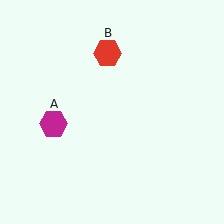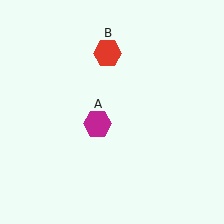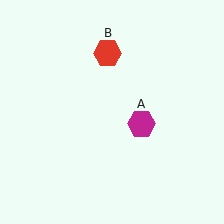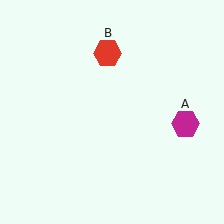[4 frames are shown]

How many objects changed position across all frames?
1 object changed position: magenta hexagon (object A).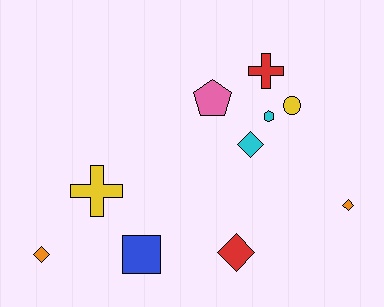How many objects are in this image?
There are 10 objects.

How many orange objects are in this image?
There are 2 orange objects.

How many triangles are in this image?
There are no triangles.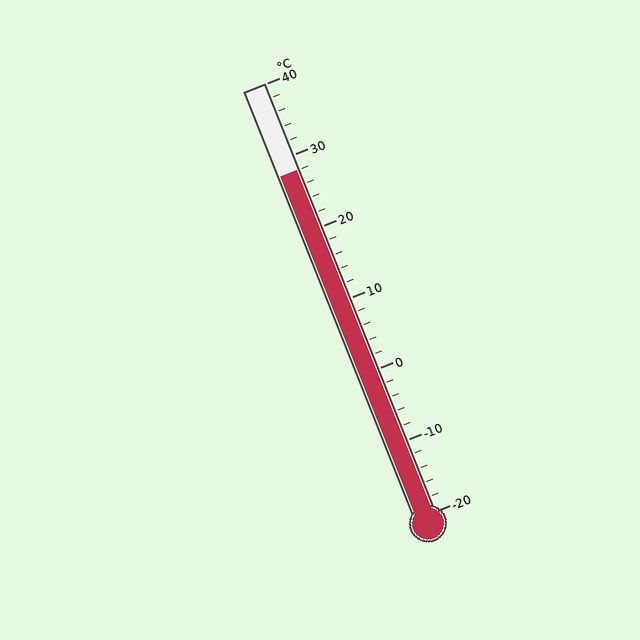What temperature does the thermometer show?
The thermometer shows approximately 28°C.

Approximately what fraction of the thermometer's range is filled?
The thermometer is filled to approximately 80% of its range.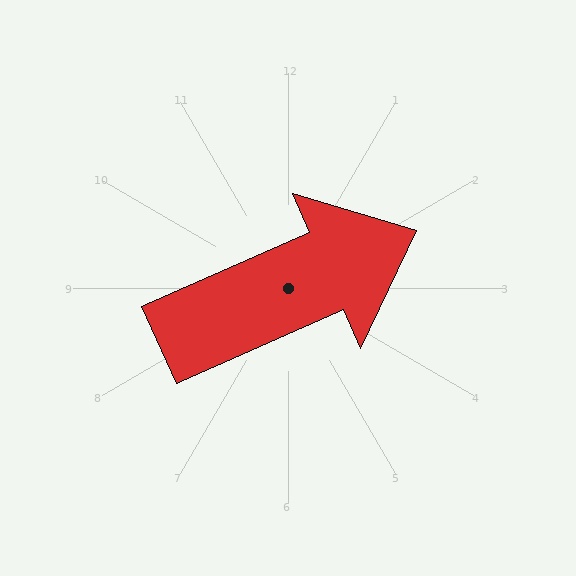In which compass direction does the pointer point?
Northeast.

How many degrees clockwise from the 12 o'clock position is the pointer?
Approximately 66 degrees.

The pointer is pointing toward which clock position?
Roughly 2 o'clock.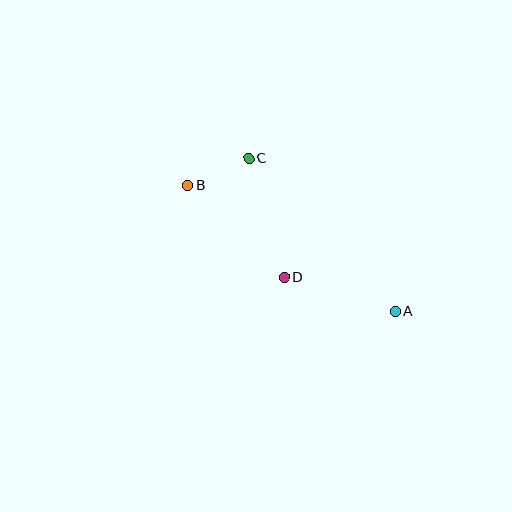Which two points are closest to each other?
Points B and C are closest to each other.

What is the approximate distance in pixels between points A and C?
The distance between A and C is approximately 212 pixels.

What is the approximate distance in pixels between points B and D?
The distance between B and D is approximately 134 pixels.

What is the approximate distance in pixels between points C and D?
The distance between C and D is approximately 125 pixels.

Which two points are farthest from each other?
Points A and B are farthest from each other.